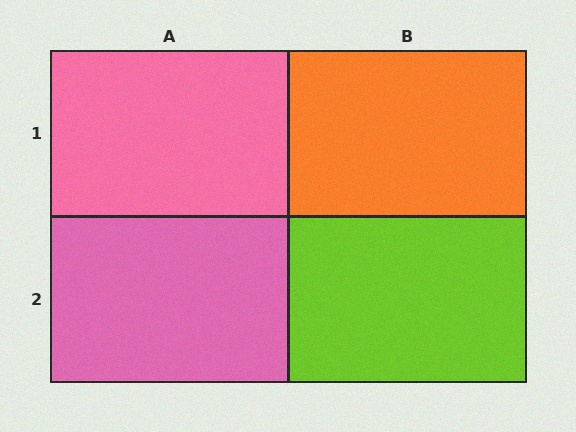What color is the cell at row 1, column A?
Pink.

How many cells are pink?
2 cells are pink.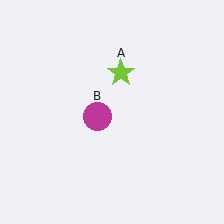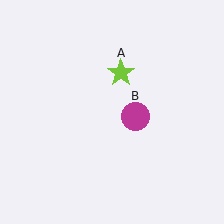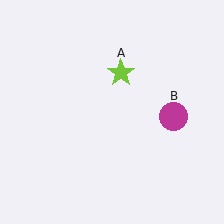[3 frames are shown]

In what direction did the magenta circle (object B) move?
The magenta circle (object B) moved right.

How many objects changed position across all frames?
1 object changed position: magenta circle (object B).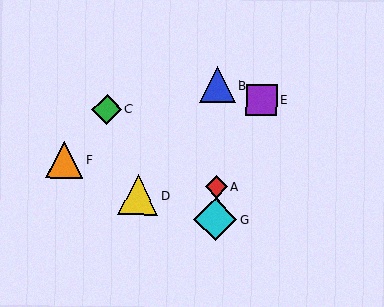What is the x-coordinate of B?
Object B is at x≈217.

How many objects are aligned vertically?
3 objects (A, B, G) are aligned vertically.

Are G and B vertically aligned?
Yes, both are at x≈216.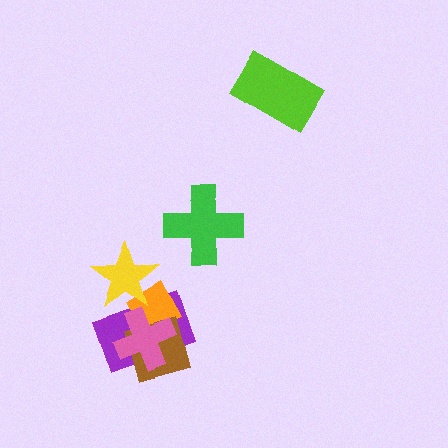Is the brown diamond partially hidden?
Yes, it is partially covered by another shape.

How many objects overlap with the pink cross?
3 objects overlap with the pink cross.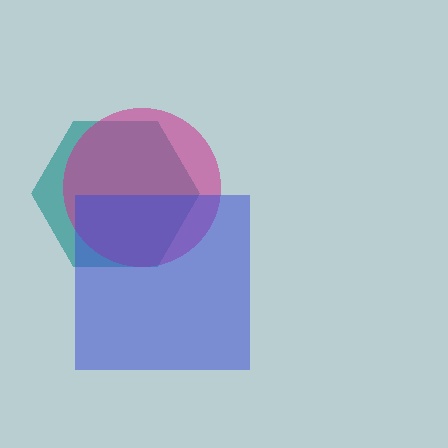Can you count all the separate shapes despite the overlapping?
Yes, there are 3 separate shapes.